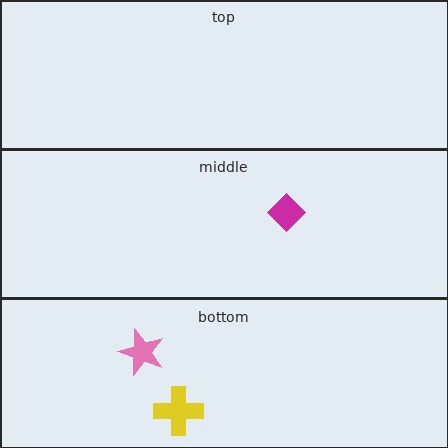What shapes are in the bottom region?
The pink star, the yellow cross.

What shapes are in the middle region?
The magenta diamond.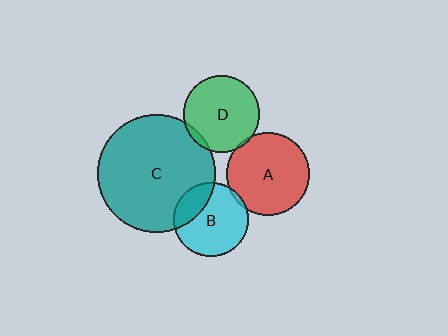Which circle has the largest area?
Circle C (teal).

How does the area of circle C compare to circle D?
Approximately 2.4 times.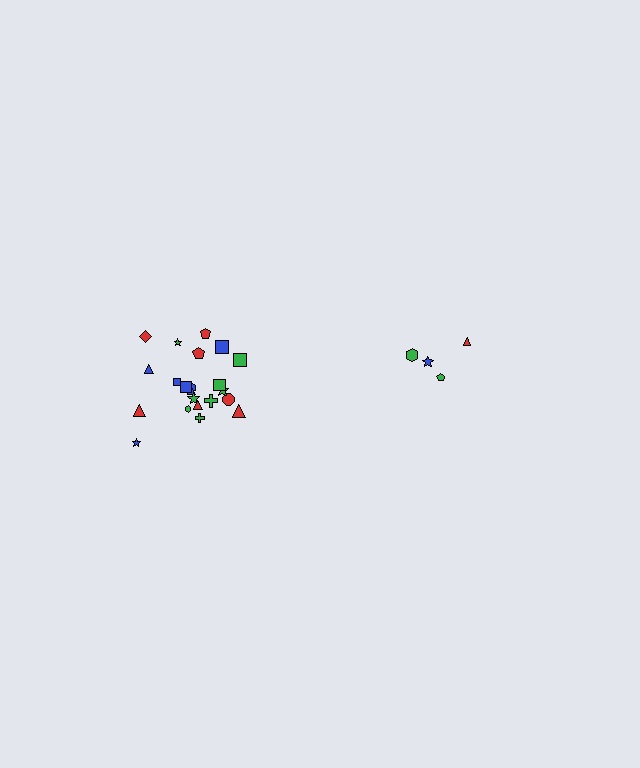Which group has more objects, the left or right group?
The left group.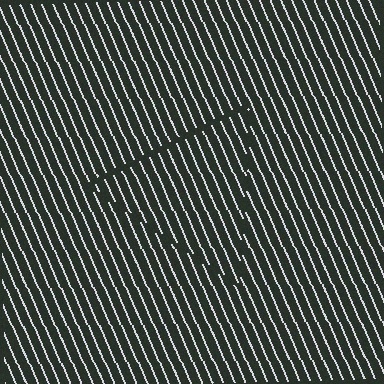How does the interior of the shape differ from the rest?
The interior of the shape contains the same grating, shifted by half a period — the contour is defined by the phase discontinuity where line-ends from the inner and outer gratings abut.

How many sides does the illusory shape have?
3 sides — the line-ends trace a triangle.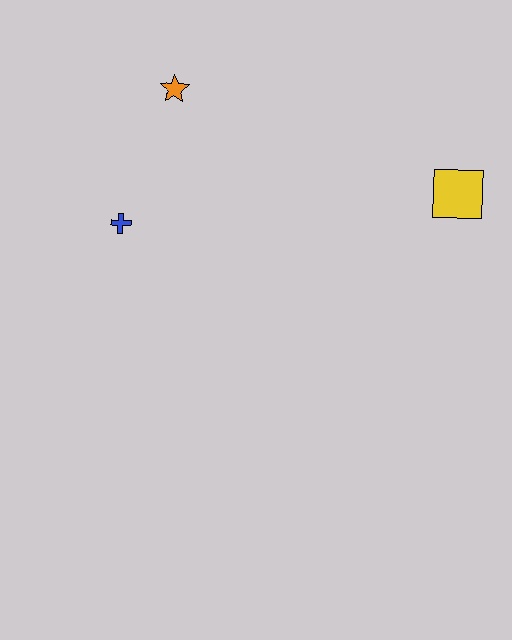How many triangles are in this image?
There are no triangles.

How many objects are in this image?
There are 3 objects.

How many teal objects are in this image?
There are no teal objects.